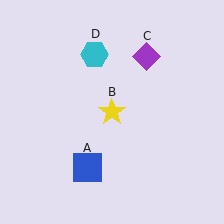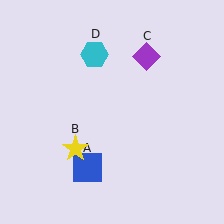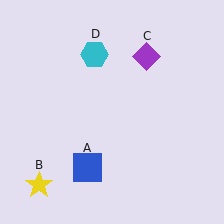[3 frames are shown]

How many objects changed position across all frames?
1 object changed position: yellow star (object B).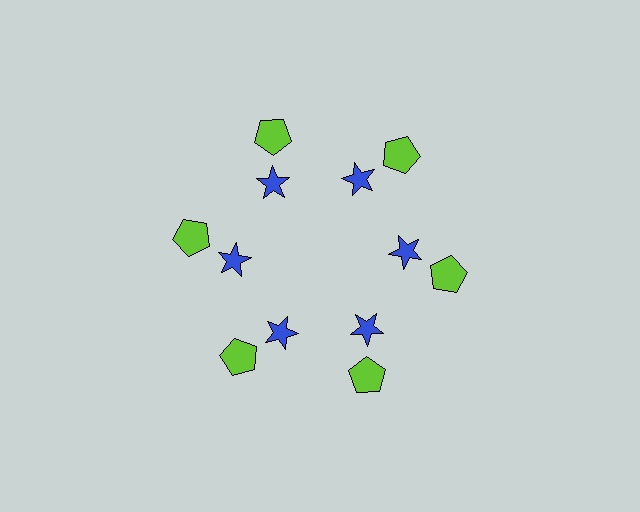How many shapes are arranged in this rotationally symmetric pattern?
There are 12 shapes, arranged in 6 groups of 2.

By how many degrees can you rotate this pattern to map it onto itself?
The pattern maps onto itself every 60 degrees of rotation.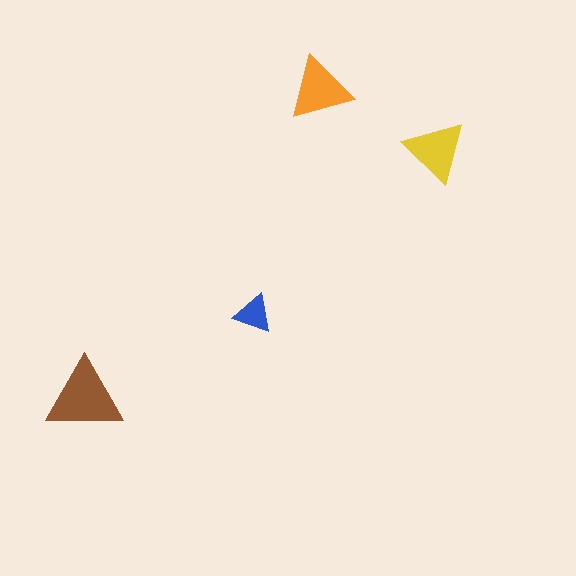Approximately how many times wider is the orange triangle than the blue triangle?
About 1.5 times wider.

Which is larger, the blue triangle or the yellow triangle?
The yellow one.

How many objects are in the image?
There are 4 objects in the image.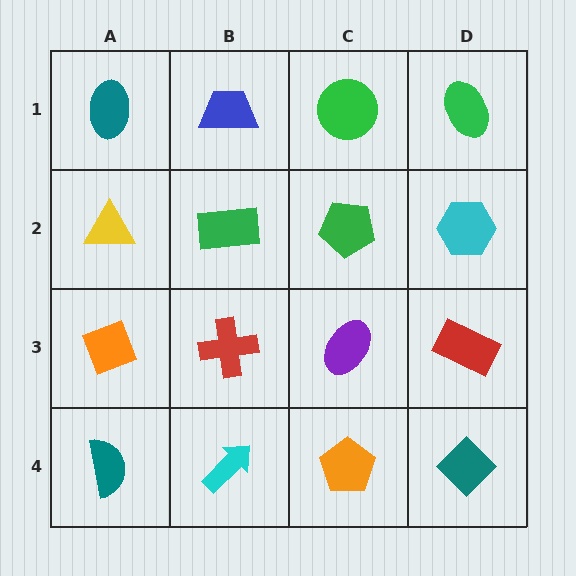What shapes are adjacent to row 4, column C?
A purple ellipse (row 3, column C), a cyan arrow (row 4, column B), a teal diamond (row 4, column D).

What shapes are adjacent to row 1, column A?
A yellow triangle (row 2, column A), a blue trapezoid (row 1, column B).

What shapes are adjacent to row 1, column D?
A cyan hexagon (row 2, column D), a green circle (row 1, column C).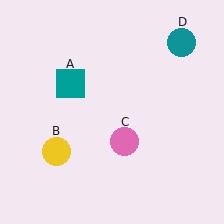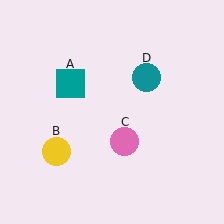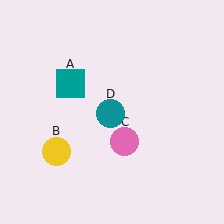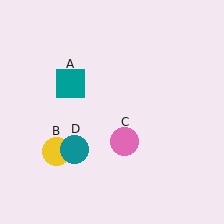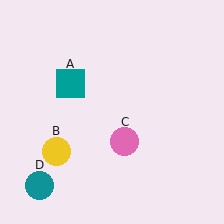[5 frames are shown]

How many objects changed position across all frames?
1 object changed position: teal circle (object D).